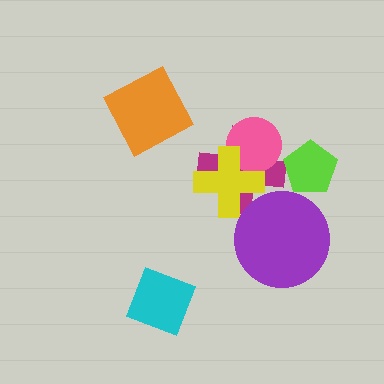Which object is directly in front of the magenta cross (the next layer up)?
The pink circle is directly in front of the magenta cross.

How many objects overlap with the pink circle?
2 objects overlap with the pink circle.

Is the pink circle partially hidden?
Yes, it is partially covered by another shape.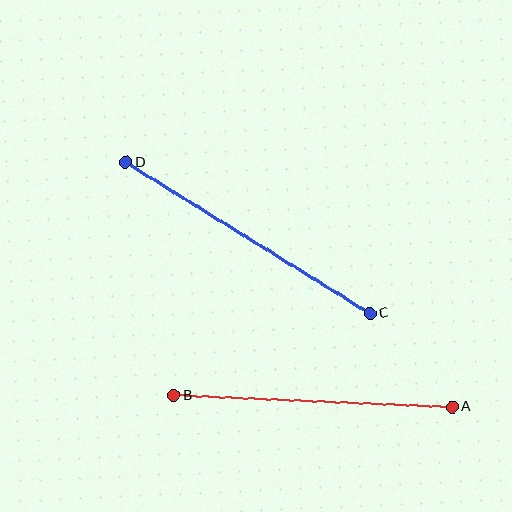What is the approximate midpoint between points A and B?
The midpoint is at approximately (313, 401) pixels.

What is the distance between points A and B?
The distance is approximately 279 pixels.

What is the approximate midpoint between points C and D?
The midpoint is at approximately (248, 238) pixels.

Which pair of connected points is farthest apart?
Points C and D are farthest apart.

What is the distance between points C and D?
The distance is approximately 287 pixels.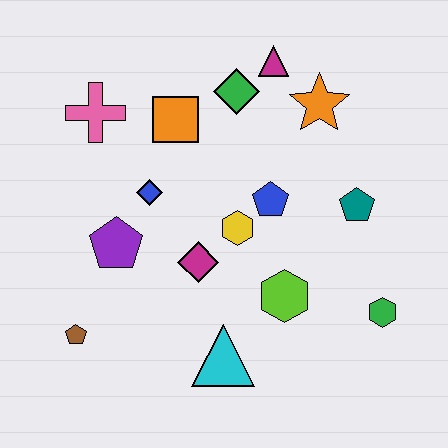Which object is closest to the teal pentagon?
The blue pentagon is closest to the teal pentagon.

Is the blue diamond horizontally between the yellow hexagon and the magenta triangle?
No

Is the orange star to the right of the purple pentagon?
Yes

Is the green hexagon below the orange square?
Yes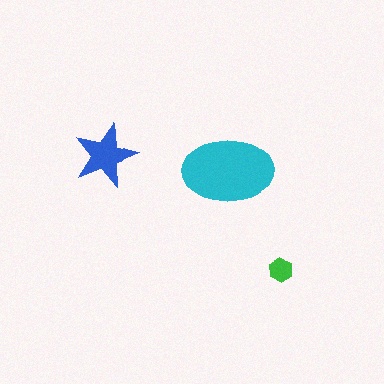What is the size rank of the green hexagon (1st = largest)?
3rd.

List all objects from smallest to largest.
The green hexagon, the blue star, the cyan ellipse.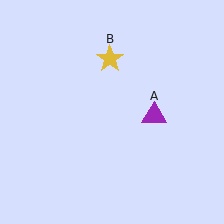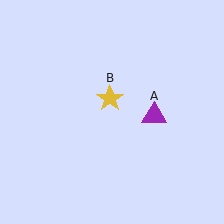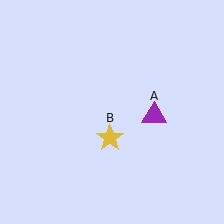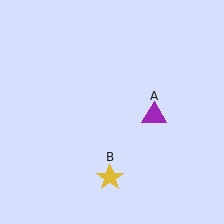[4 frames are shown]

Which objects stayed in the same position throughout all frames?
Purple triangle (object A) remained stationary.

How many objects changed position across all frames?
1 object changed position: yellow star (object B).